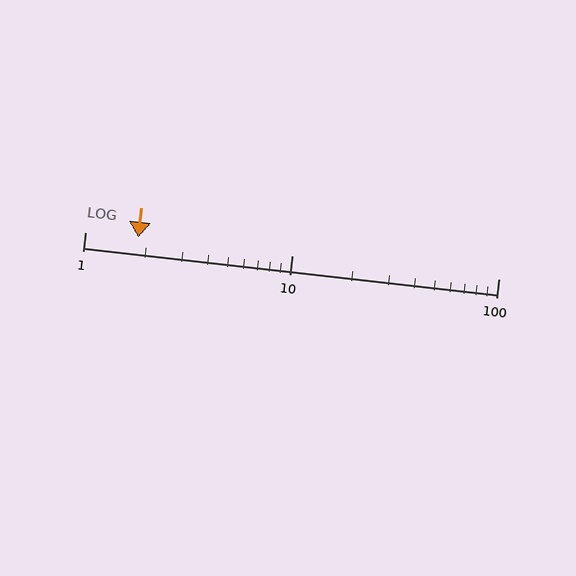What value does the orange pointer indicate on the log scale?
The pointer indicates approximately 1.8.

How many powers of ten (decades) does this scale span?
The scale spans 2 decades, from 1 to 100.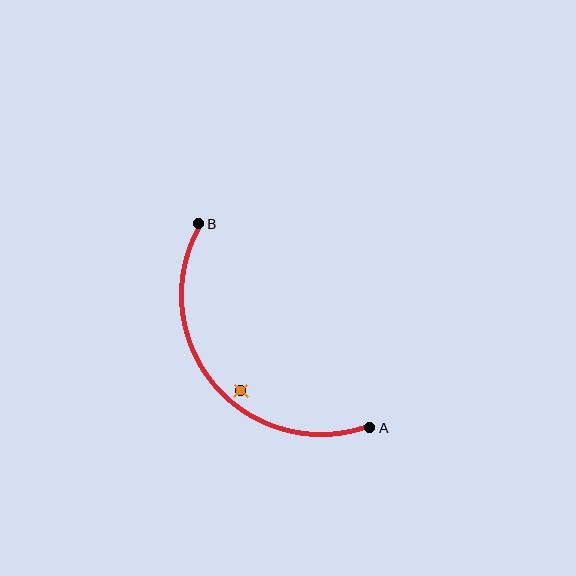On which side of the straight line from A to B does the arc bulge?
The arc bulges below and to the left of the straight line connecting A and B.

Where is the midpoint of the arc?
The arc midpoint is the point on the curve farthest from the straight line joining A and B. It sits below and to the left of that line.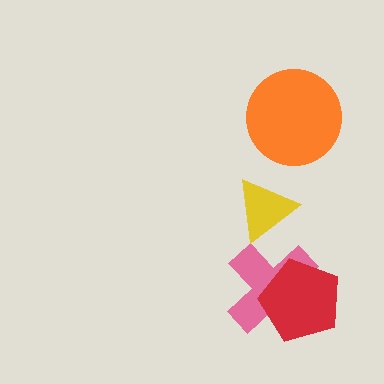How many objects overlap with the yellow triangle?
0 objects overlap with the yellow triangle.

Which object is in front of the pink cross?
The red pentagon is in front of the pink cross.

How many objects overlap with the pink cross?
1 object overlaps with the pink cross.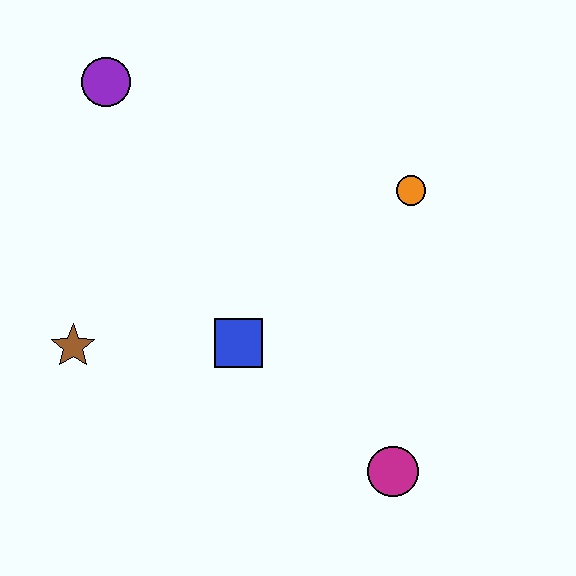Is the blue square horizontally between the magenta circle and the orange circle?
No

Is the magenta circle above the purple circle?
No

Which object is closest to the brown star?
The blue square is closest to the brown star.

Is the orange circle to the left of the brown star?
No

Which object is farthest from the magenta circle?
The purple circle is farthest from the magenta circle.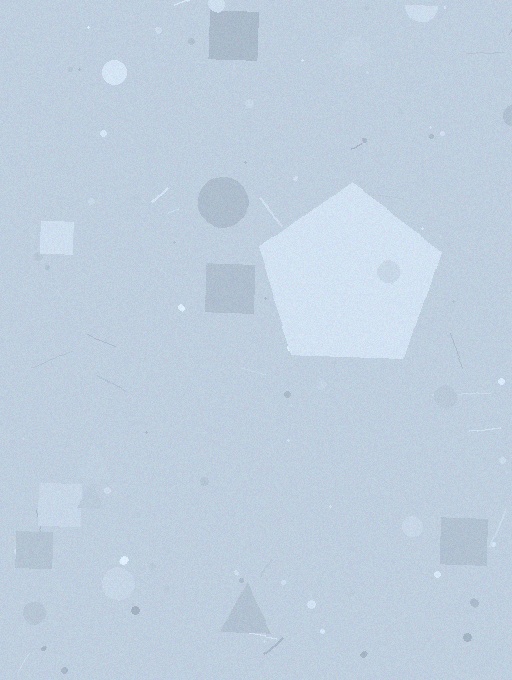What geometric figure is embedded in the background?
A pentagon is embedded in the background.